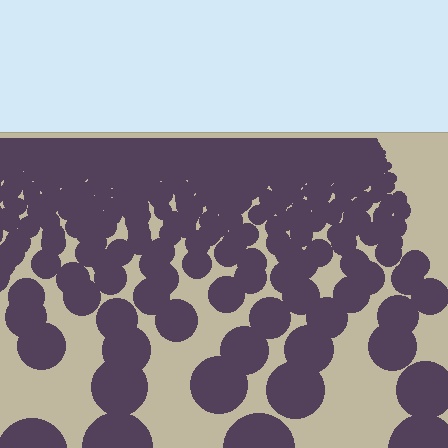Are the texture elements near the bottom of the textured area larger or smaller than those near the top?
Larger. Near the bottom, elements are closer to the viewer and appear at a bigger on-screen size.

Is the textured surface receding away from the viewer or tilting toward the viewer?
The surface is receding away from the viewer. Texture elements get smaller and denser toward the top.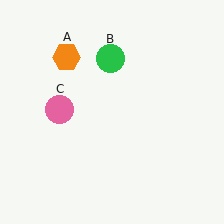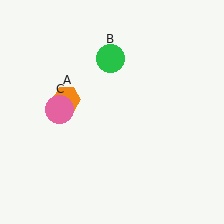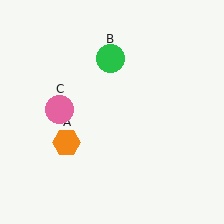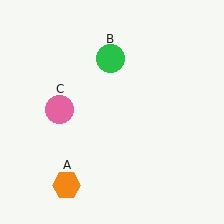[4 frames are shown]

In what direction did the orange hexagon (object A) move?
The orange hexagon (object A) moved down.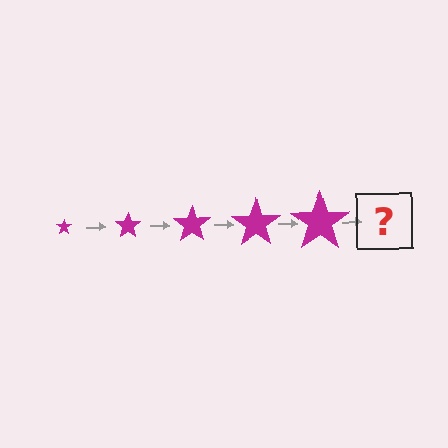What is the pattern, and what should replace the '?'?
The pattern is that the star gets progressively larger each step. The '?' should be a magenta star, larger than the previous one.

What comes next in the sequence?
The next element should be a magenta star, larger than the previous one.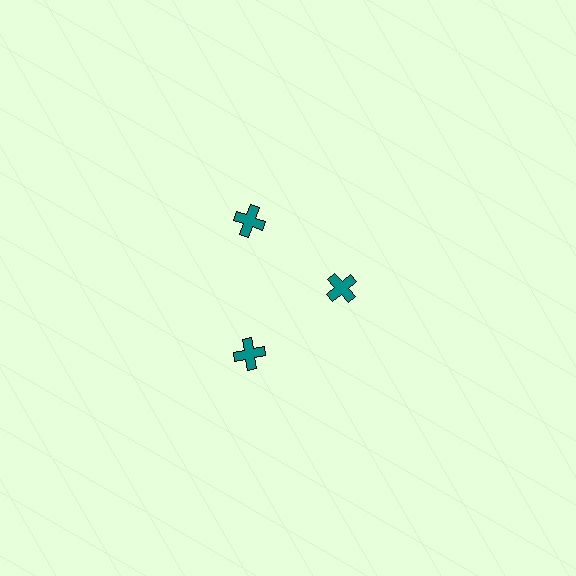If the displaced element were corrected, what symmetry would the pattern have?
It would have 3-fold rotational symmetry — the pattern would map onto itself every 120 degrees.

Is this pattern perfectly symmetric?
No. The 3 teal crosses are arranged in a ring, but one element near the 3 o'clock position is pulled inward toward the center, breaking the 3-fold rotational symmetry.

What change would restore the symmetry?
The symmetry would be restored by moving it outward, back onto the ring so that all 3 crosses sit at equal angles and equal distance from the center.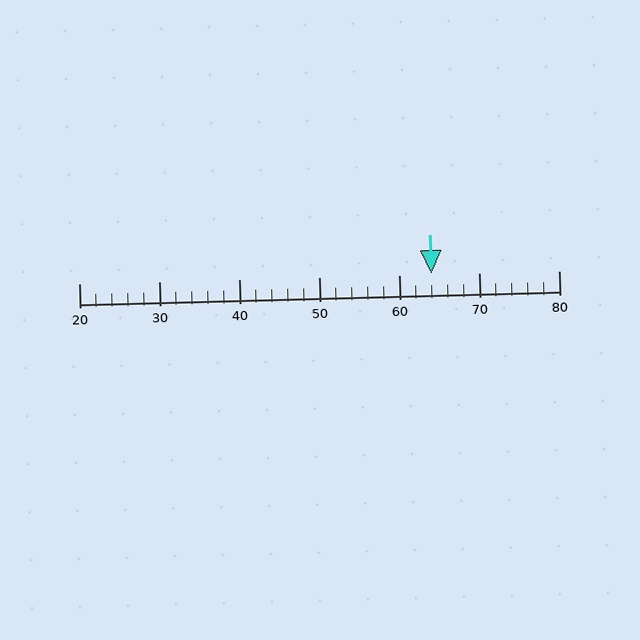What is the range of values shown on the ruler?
The ruler shows values from 20 to 80.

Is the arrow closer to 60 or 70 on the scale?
The arrow is closer to 60.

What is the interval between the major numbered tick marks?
The major tick marks are spaced 10 units apart.